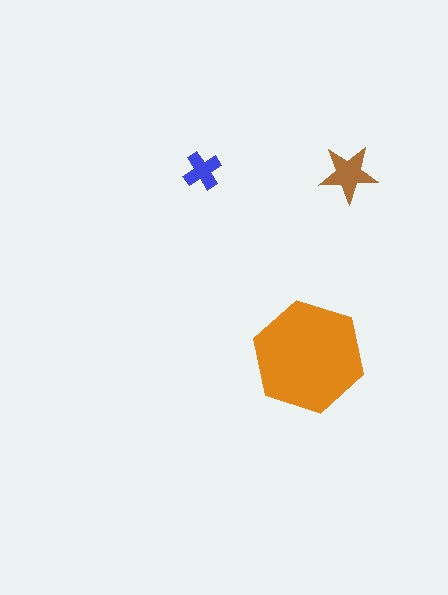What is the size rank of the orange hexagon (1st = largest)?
1st.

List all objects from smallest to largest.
The blue cross, the brown star, the orange hexagon.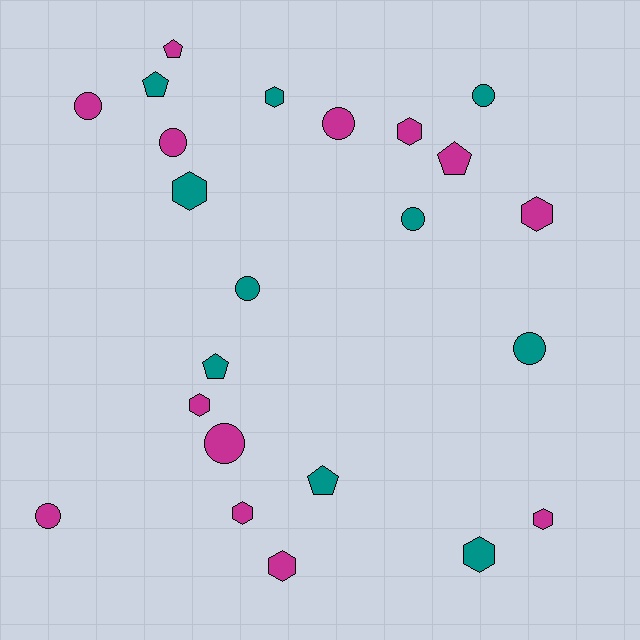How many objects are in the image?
There are 23 objects.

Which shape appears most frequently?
Circle, with 9 objects.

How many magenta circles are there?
There are 5 magenta circles.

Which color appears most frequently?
Magenta, with 13 objects.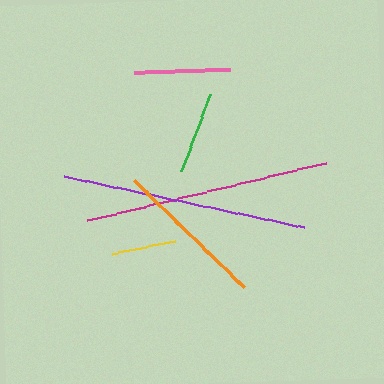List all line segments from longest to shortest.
From longest to shortest: magenta, purple, orange, pink, green, yellow.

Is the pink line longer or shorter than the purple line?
The purple line is longer than the pink line.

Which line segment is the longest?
The magenta line is the longest at approximately 246 pixels.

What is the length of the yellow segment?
The yellow segment is approximately 64 pixels long.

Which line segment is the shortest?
The yellow line is the shortest at approximately 64 pixels.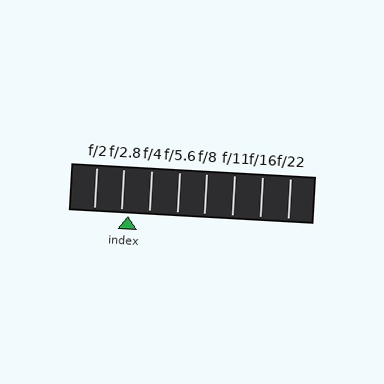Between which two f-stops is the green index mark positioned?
The index mark is between f/2.8 and f/4.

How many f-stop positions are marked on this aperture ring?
There are 8 f-stop positions marked.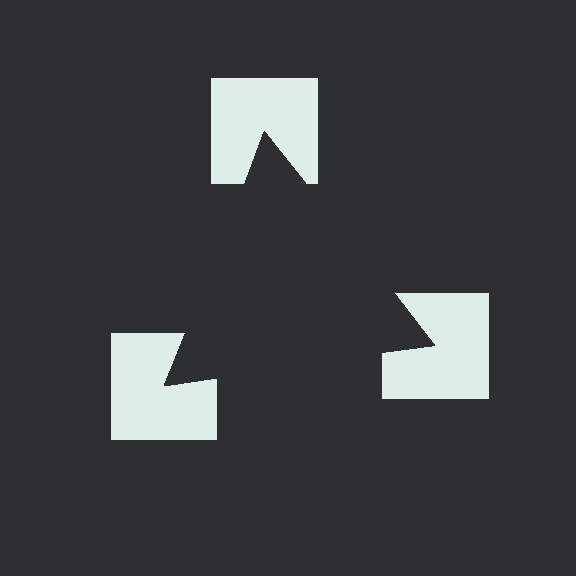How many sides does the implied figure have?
3 sides.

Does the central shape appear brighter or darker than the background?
It typically appears slightly darker than the background, even though no actual brightness change is drawn.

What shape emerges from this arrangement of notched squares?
An illusory triangle — its edges are inferred from the aligned wedge cuts in the notched squares, not physically drawn.